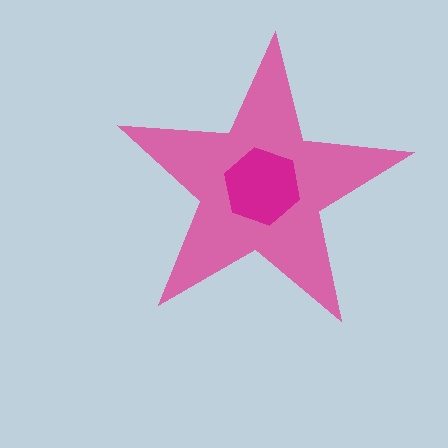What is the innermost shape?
The magenta hexagon.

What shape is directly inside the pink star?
The magenta hexagon.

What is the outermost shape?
The pink star.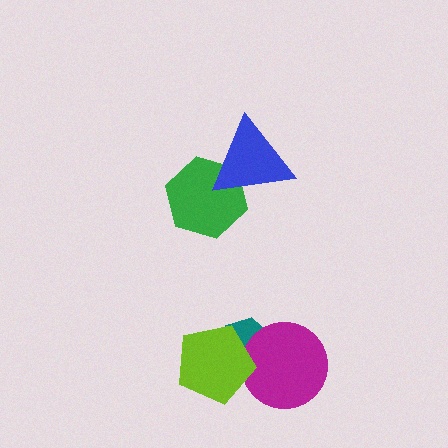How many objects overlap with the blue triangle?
1 object overlaps with the blue triangle.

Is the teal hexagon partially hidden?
Yes, it is partially covered by another shape.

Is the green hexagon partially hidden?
Yes, it is partially covered by another shape.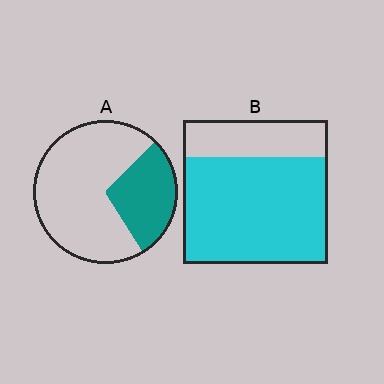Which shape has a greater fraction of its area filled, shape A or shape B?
Shape B.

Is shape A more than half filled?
No.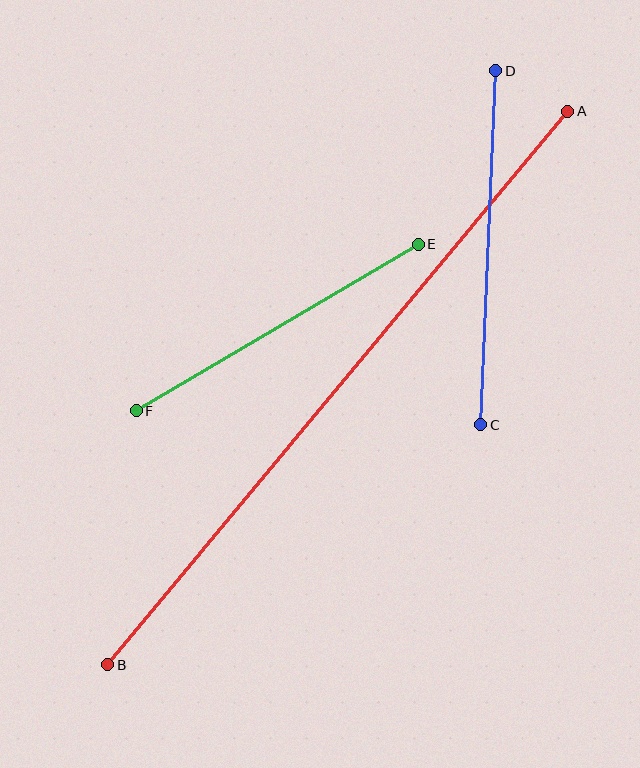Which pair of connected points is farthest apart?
Points A and B are farthest apart.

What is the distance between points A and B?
The distance is approximately 720 pixels.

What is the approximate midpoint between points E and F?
The midpoint is at approximately (277, 327) pixels.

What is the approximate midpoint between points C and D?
The midpoint is at approximately (488, 248) pixels.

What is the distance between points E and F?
The distance is approximately 328 pixels.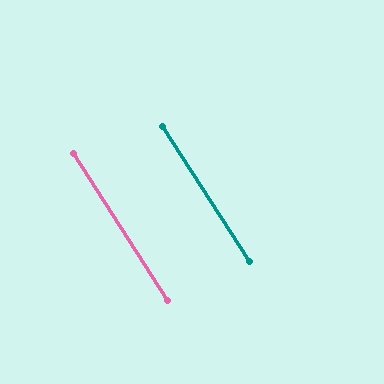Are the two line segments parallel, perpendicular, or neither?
Parallel — their directions differ by only 0.4°.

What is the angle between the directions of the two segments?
Approximately 0 degrees.